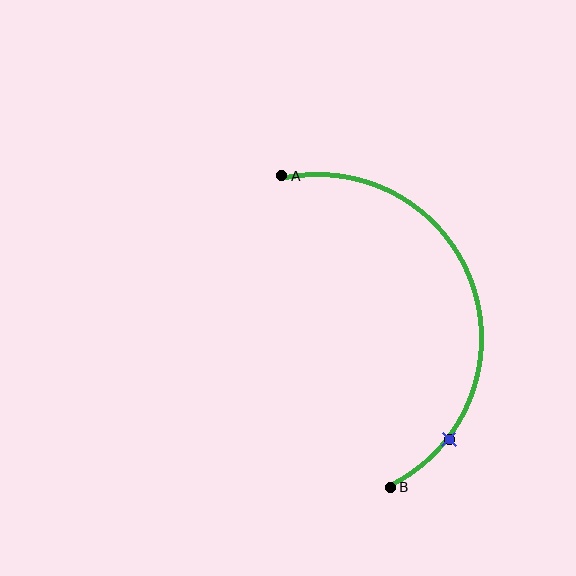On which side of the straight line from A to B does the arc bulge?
The arc bulges to the right of the straight line connecting A and B.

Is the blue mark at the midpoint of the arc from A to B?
No. The blue mark lies on the arc but is closer to endpoint B. The arc midpoint would be at the point on the curve equidistant along the arc from both A and B.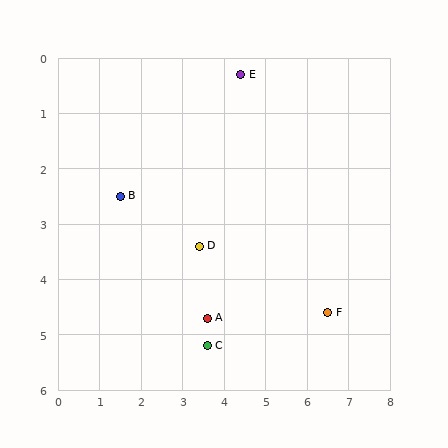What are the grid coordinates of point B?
Point B is at approximately (1.5, 2.5).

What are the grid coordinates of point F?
Point F is at approximately (6.5, 4.6).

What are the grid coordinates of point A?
Point A is at approximately (3.6, 4.7).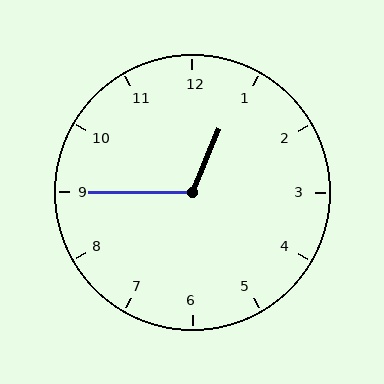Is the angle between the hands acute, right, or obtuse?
It is obtuse.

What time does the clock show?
12:45.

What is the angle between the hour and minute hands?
Approximately 112 degrees.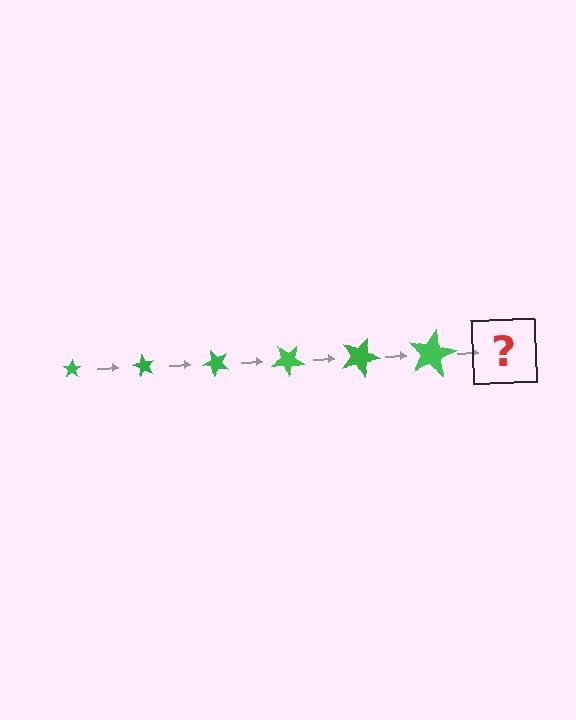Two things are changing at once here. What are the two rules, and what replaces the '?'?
The two rules are that the star grows larger each step and it rotates 60 degrees each step. The '?' should be a star, larger than the previous one and rotated 360 degrees from the start.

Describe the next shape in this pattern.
It should be a star, larger than the previous one and rotated 360 degrees from the start.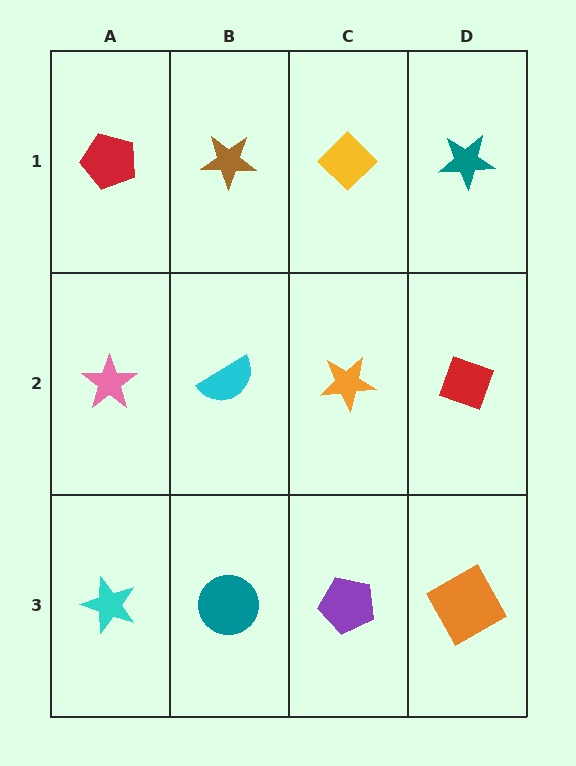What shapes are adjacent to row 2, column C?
A yellow diamond (row 1, column C), a purple pentagon (row 3, column C), a cyan semicircle (row 2, column B), a red diamond (row 2, column D).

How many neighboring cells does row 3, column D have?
2.